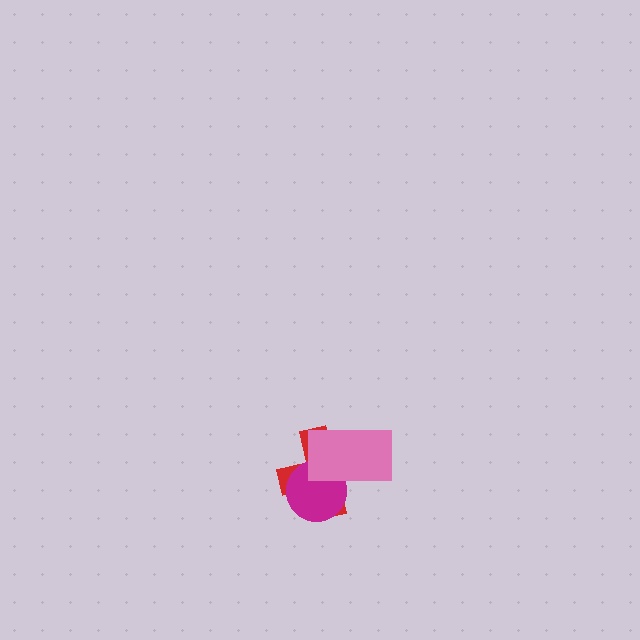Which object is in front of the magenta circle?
The pink rectangle is in front of the magenta circle.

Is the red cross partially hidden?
Yes, it is partially covered by another shape.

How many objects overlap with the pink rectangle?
2 objects overlap with the pink rectangle.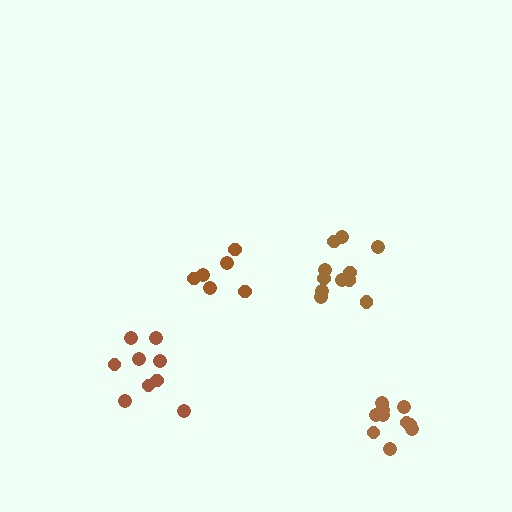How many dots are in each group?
Group 1: 11 dots, Group 2: 6 dots, Group 3: 9 dots, Group 4: 11 dots (37 total).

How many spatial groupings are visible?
There are 4 spatial groupings.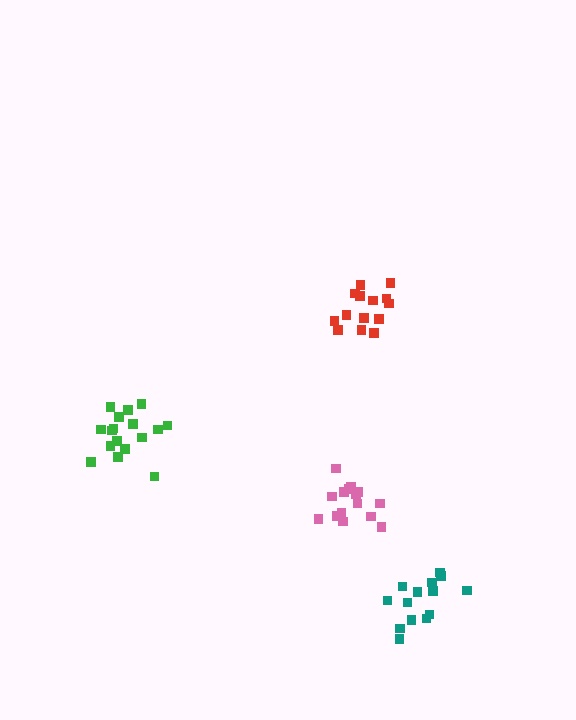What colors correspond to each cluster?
The clusters are colored: pink, green, teal, red.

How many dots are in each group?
Group 1: 15 dots, Group 2: 17 dots, Group 3: 14 dots, Group 4: 14 dots (60 total).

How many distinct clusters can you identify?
There are 4 distinct clusters.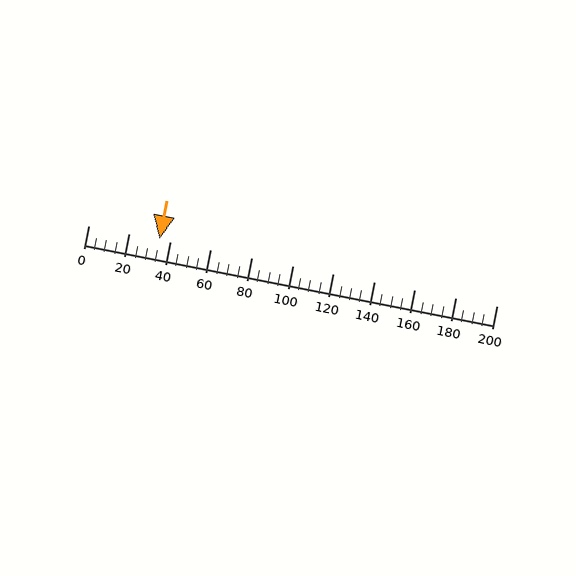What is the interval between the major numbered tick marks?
The major tick marks are spaced 20 units apart.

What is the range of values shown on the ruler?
The ruler shows values from 0 to 200.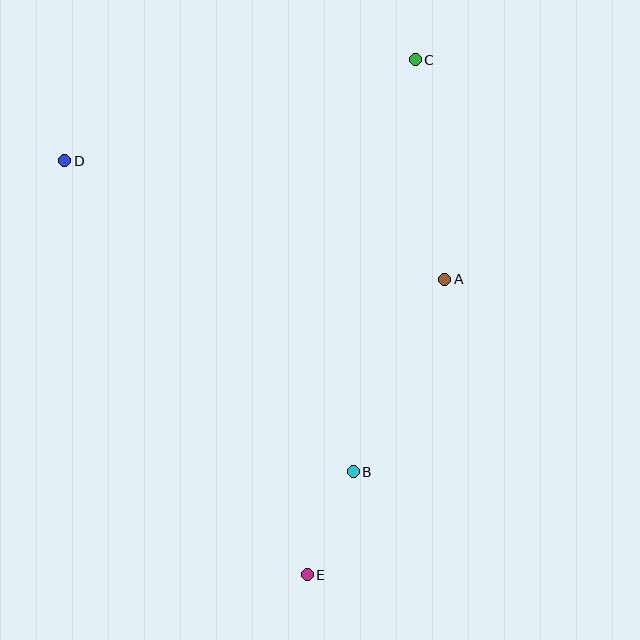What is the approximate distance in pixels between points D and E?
The distance between D and E is approximately 480 pixels.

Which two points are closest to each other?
Points B and E are closest to each other.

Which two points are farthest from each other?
Points C and E are farthest from each other.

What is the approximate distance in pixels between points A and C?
The distance between A and C is approximately 222 pixels.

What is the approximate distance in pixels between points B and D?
The distance between B and D is approximately 424 pixels.